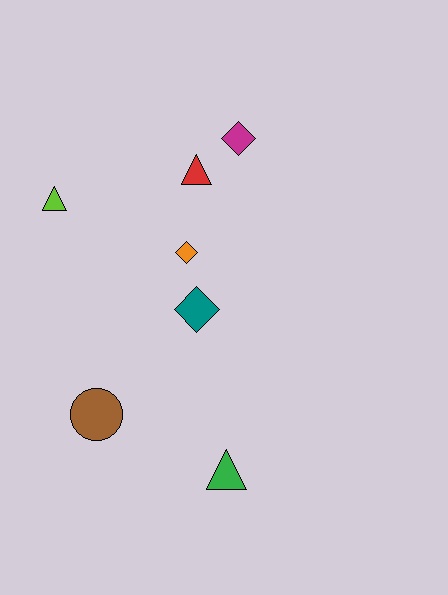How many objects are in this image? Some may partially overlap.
There are 7 objects.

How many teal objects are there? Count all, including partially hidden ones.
There is 1 teal object.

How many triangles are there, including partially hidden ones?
There are 3 triangles.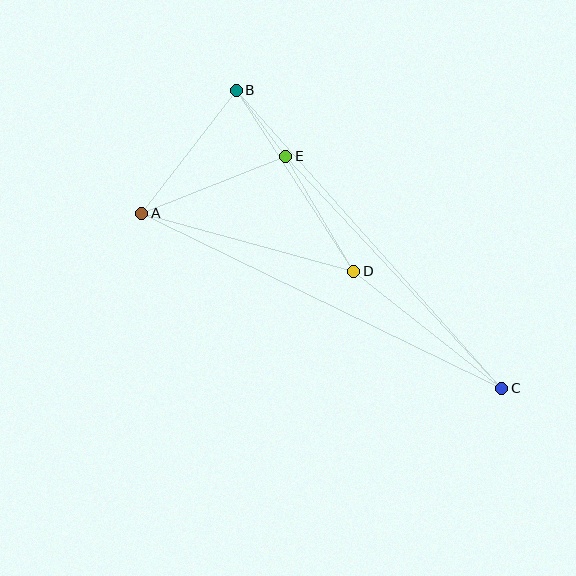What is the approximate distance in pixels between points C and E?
The distance between C and E is approximately 317 pixels.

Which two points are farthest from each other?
Points A and C are farthest from each other.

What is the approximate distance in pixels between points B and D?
The distance between B and D is approximately 216 pixels.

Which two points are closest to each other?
Points B and E are closest to each other.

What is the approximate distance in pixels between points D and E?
The distance between D and E is approximately 134 pixels.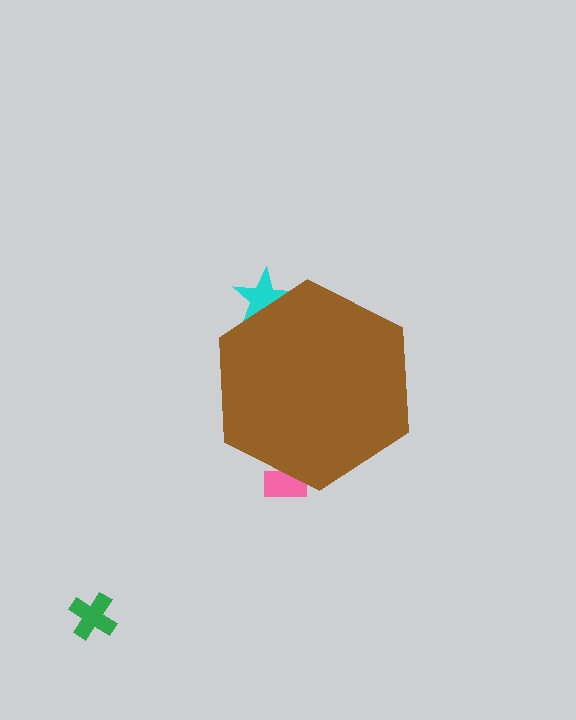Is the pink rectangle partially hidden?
Yes, the pink rectangle is partially hidden behind the brown hexagon.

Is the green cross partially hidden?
No, the green cross is fully visible.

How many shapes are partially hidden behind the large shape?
2 shapes are partially hidden.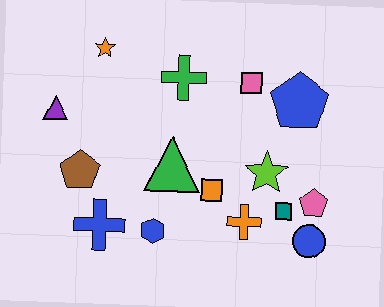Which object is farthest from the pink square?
The blue cross is farthest from the pink square.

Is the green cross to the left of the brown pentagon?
No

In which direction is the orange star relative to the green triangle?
The orange star is above the green triangle.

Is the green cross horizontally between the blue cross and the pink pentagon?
Yes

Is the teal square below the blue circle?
No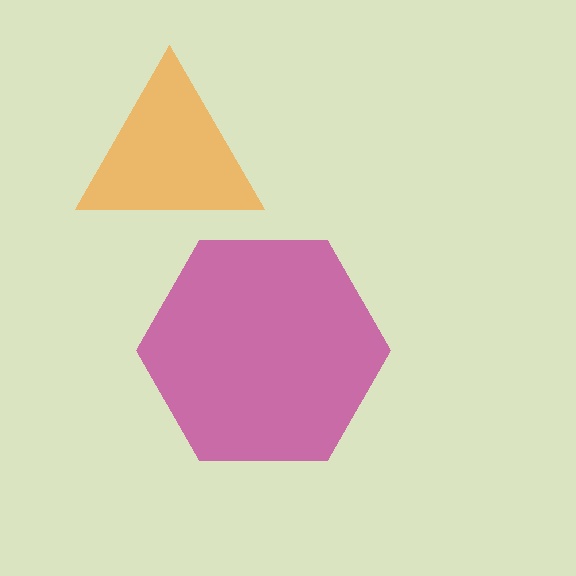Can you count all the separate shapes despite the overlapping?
Yes, there are 2 separate shapes.